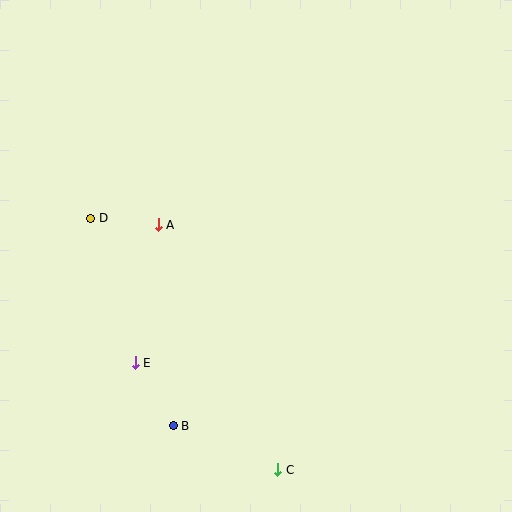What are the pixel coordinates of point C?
Point C is at (278, 470).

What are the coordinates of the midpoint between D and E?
The midpoint between D and E is at (113, 291).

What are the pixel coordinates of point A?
Point A is at (158, 225).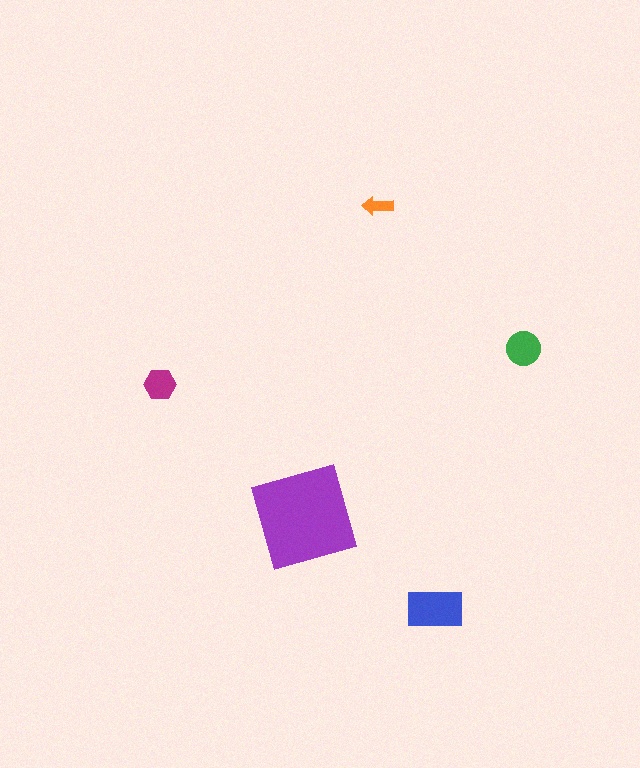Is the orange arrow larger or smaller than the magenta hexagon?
Smaller.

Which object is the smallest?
The orange arrow.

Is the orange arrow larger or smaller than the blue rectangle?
Smaller.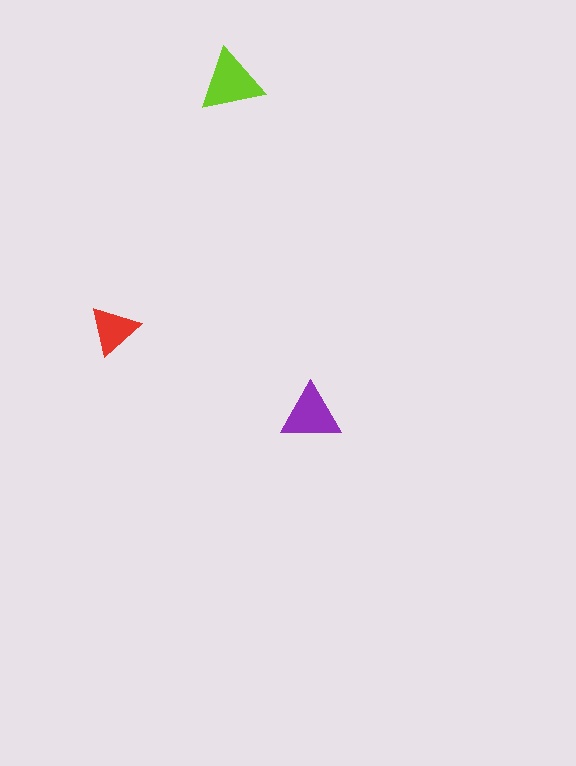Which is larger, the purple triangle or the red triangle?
The purple one.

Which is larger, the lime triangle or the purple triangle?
The lime one.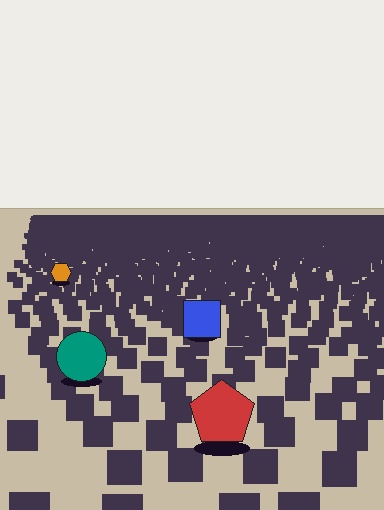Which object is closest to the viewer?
The red pentagon is closest. The texture marks near it are larger and more spread out.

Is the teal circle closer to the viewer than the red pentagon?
No. The red pentagon is closer — you can tell from the texture gradient: the ground texture is coarser near it.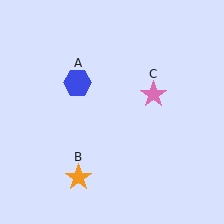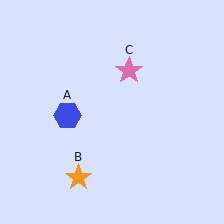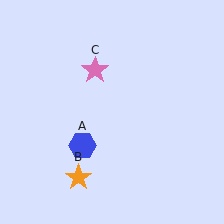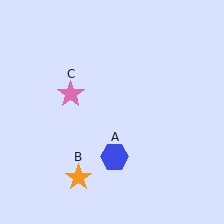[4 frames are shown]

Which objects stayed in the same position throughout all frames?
Orange star (object B) remained stationary.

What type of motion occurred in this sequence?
The blue hexagon (object A), pink star (object C) rotated counterclockwise around the center of the scene.